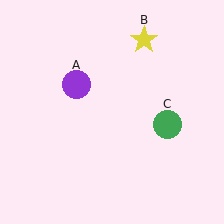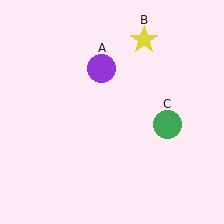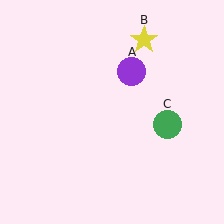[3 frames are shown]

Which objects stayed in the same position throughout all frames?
Yellow star (object B) and green circle (object C) remained stationary.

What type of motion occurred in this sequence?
The purple circle (object A) rotated clockwise around the center of the scene.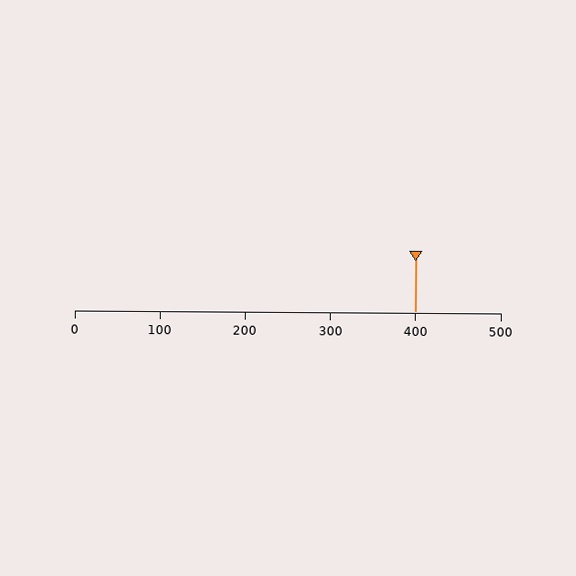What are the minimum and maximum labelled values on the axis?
The axis runs from 0 to 500.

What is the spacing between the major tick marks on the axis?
The major ticks are spaced 100 apart.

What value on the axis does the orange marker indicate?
The marker indicates approximately 400.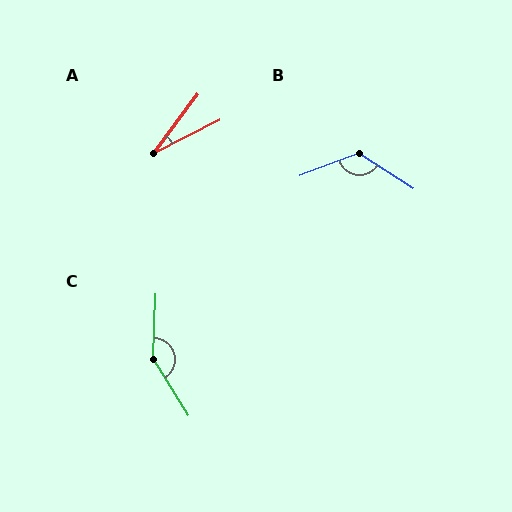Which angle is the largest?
C, at approximately 146 degrees.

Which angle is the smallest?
A, at approximately 27 degrees.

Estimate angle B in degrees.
Approximately 127 degrees.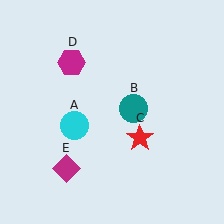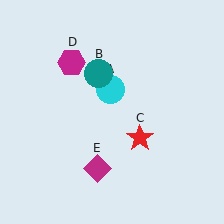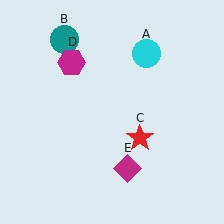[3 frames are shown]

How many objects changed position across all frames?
3 objects changed position: cyan circle (object A), teal circle (object B), magenta diamond (object E).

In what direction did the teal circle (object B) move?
The teal circle (object B) moved up and to the left.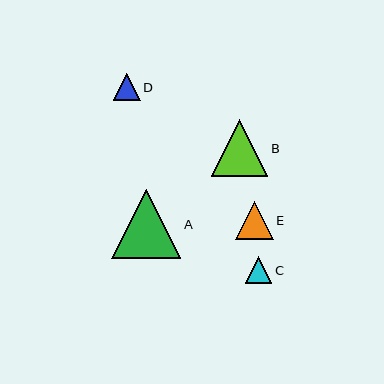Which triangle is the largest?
Triangle A is the largest with a size of approximately 69 pixels.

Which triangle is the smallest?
Triangle C is the smallest with a size of approximately 27 pixels.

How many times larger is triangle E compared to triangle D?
Triangle E is approximately 1.4 times the size of triangle D.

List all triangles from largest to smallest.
From largest to smallest: A, B, E, D, C.